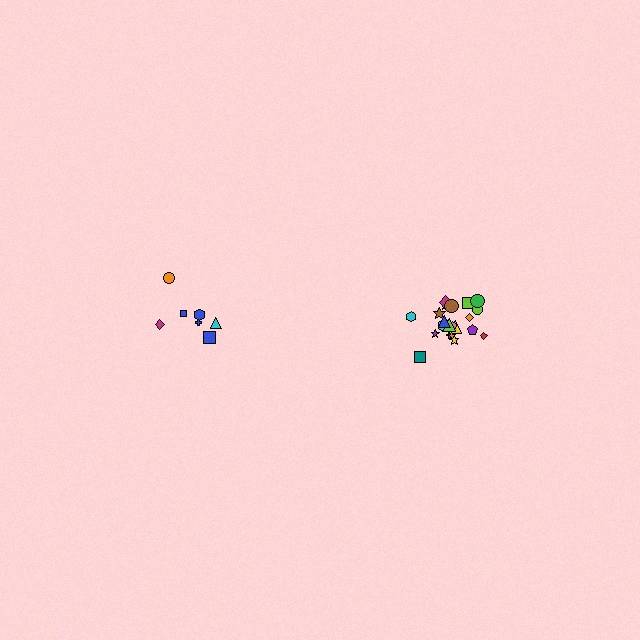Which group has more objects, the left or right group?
The right group.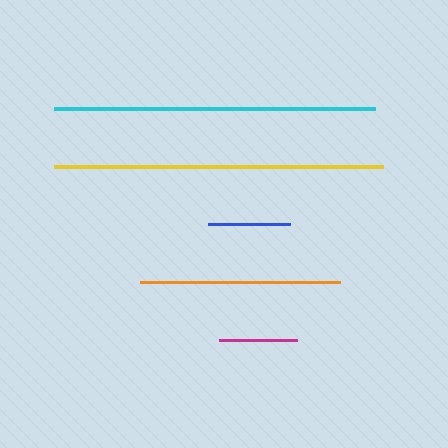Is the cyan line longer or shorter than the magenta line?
The cyan line is longer than the magenta line.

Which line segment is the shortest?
The magenta line is the shortest at approximately 78 pixels.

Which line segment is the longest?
The yellow line is the longest at approximately 329 pixels.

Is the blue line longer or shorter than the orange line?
The orange line is longer than the blue line.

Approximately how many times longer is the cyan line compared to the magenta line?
The cyan line is approximately 4.1 times the length of the magenta line.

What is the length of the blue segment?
The blue segment is approximately 82 pixels long.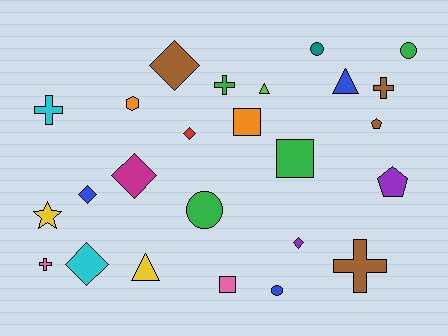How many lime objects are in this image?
There is 1 lime object.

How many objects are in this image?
There are 25 objects.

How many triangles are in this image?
There are 3 triangles.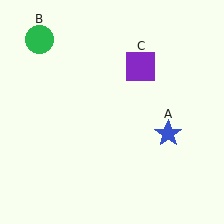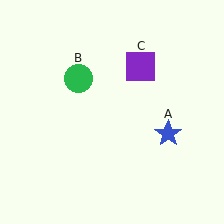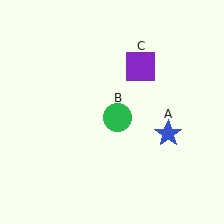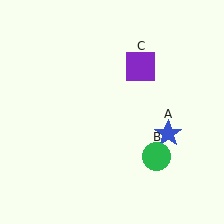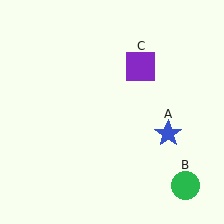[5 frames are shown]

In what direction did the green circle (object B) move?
The green circle (object B) moved down and to the right.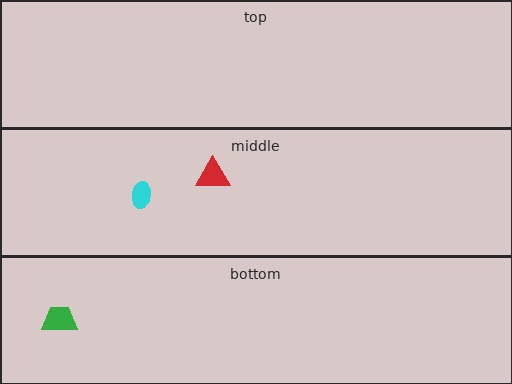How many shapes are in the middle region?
2.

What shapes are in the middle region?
The red triangle, the cyan ellipse.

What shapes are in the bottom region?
The green trapezoid.